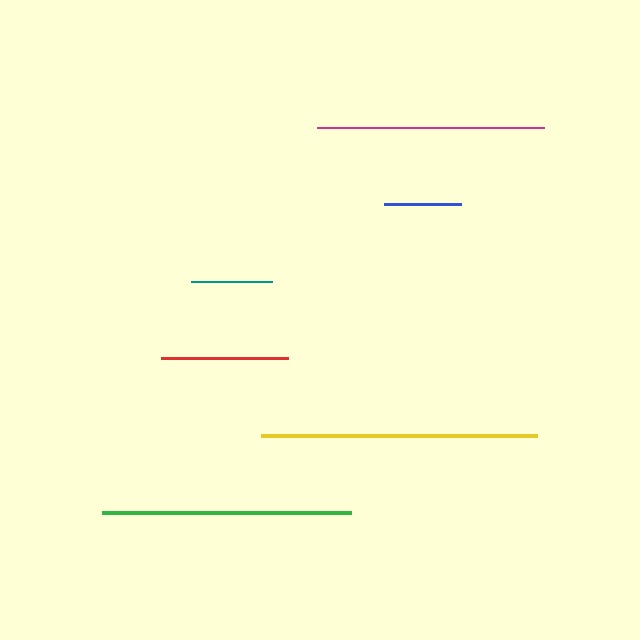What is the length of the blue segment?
The blue segment is approximately 77 pixels long.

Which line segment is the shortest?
The blue line is the shortest at approximately 77 pixels.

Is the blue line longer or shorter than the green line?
The green line is longer than the blue line.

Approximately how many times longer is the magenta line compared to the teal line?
The magenta line is approximately 2.8 times the length of the teal line.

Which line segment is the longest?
The yellow line is the longest at approximately 275 pixels.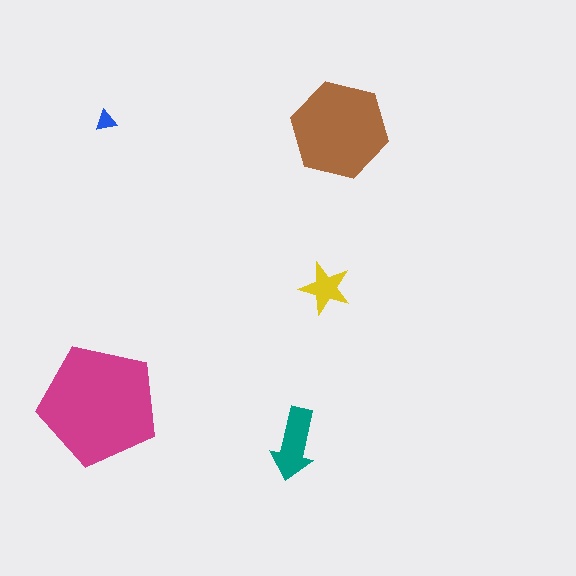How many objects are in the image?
There are 5 objects in the image.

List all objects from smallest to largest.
The blue triangle, the yellow star, the teal arrow, the brown hexagon, the magenta pentagon.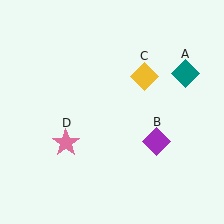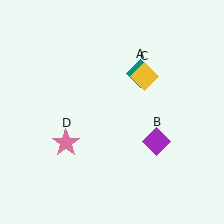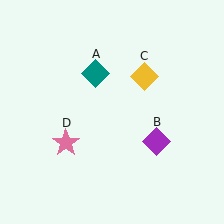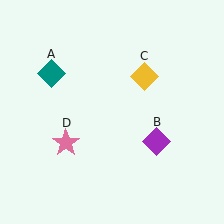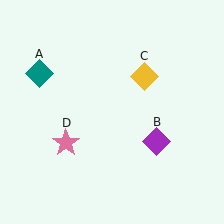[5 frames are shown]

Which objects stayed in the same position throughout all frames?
Purple diamond (object B) and yellow diamond (object C) and pink star (object D) remained stationary.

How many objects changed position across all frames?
1 object changed position: teal diamond (object A).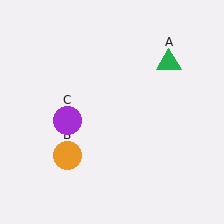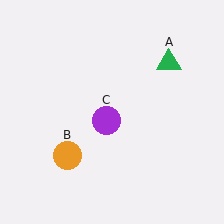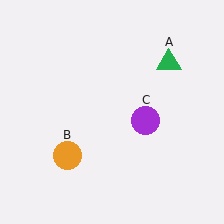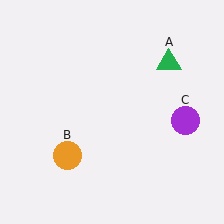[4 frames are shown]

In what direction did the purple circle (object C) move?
The purple circle (object C) moved right.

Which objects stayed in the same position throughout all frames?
Green triangle (object A) and orange circle (object B) remained stationary.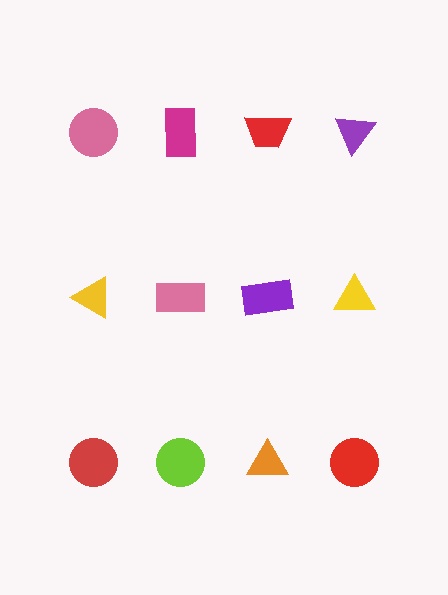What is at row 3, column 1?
A red circle.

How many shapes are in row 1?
4 shapes.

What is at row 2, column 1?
A yellow triangle.